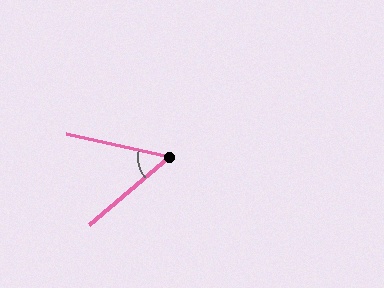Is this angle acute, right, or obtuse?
It is acute.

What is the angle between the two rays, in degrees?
Approximately 52 degrees.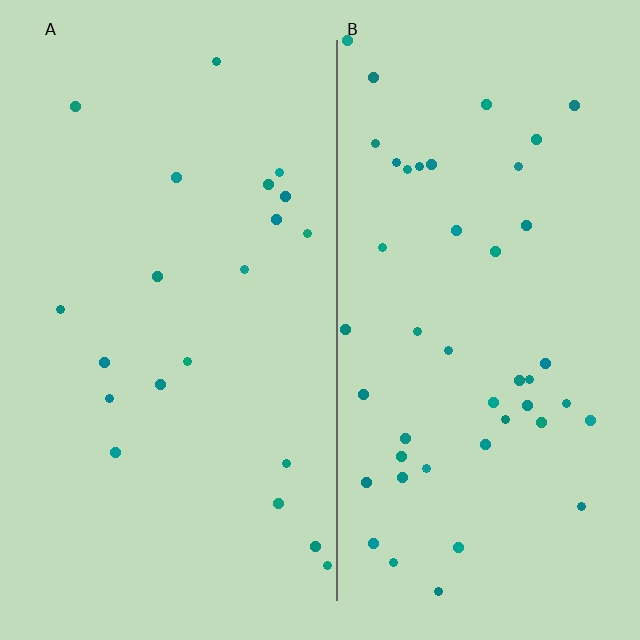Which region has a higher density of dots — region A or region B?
B (the right).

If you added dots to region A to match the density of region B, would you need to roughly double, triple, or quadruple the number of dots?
Approximately double.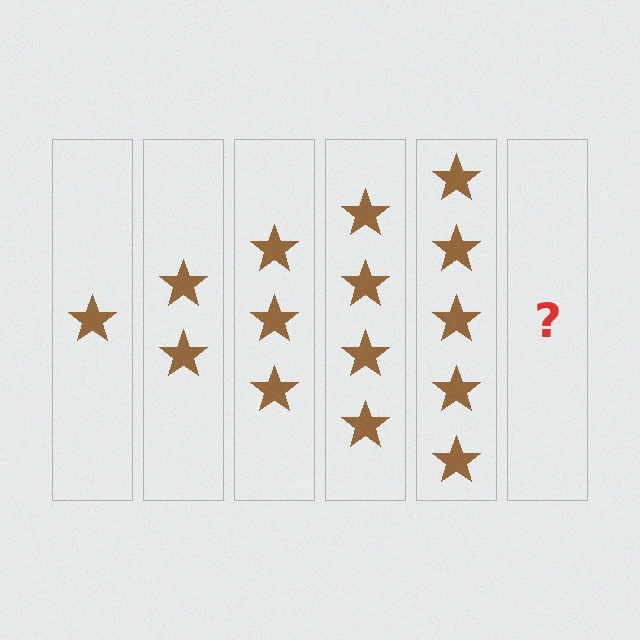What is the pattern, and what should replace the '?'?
The pattern is that each step adds one more star. The '?' should be 6 stars.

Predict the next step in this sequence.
The next step is 6 stars.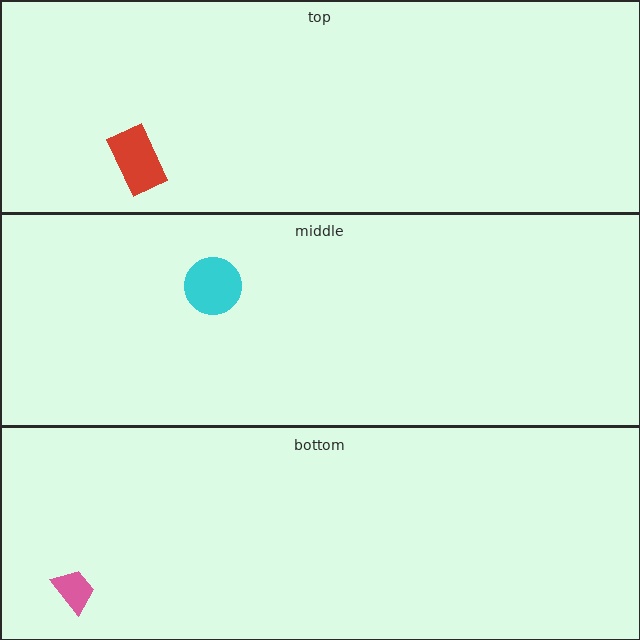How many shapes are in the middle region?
1.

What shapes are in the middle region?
The cyan circle.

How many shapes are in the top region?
1.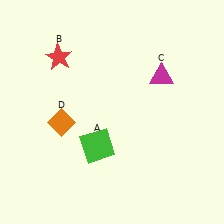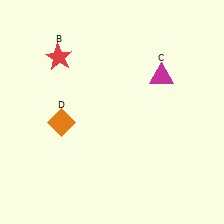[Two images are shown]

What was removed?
The green square (A) was removed in Image 2.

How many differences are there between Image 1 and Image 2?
There is 1 difference between the two images.